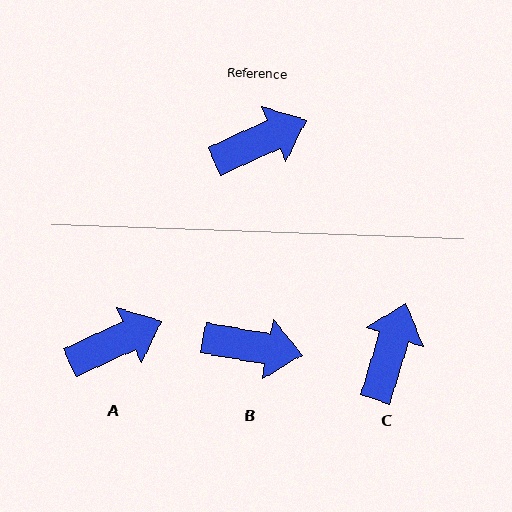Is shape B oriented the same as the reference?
No, it is off by about 35 degrees.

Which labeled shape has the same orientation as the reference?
A.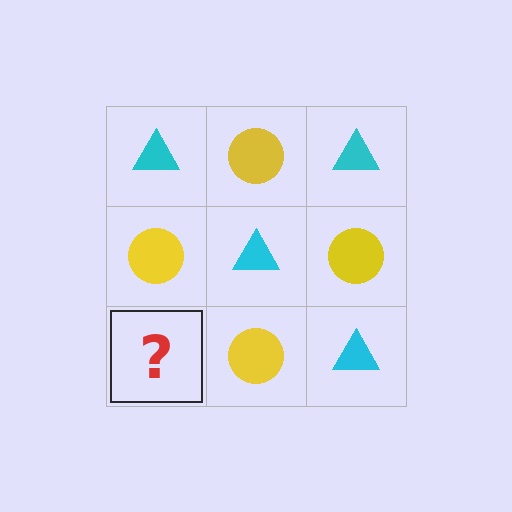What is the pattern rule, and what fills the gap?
The rule is that it alternates cyan triangle and yellow circle in a checkerboard pattern. The gap should be filled with a cyan triangle.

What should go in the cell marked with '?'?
The missing cell should contain a cyan triangle.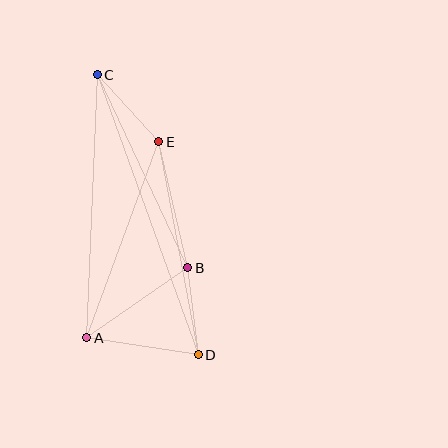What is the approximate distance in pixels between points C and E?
The distance between C and E is approximately 91 pixels.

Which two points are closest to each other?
Points B and D are closest to each other.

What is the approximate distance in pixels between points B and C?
The distance between B and C is approximately 213 pixels.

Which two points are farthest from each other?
Points C and D are farthest from each other.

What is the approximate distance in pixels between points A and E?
The distance between A and E is approximately 209 pixels.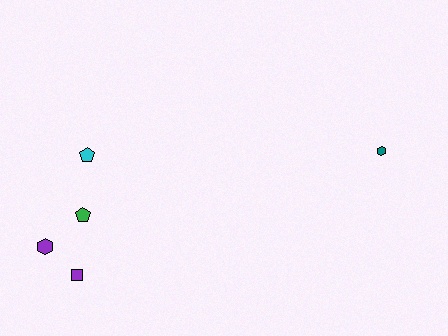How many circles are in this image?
There are no circles.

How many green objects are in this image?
There is 1 green object.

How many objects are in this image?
There are 5 objects.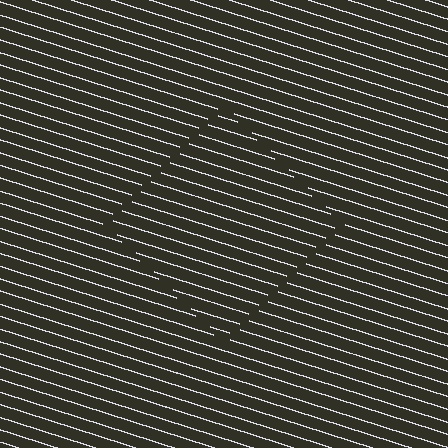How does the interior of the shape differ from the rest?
The interior of the shape contains the same grating, shifted by half a period — the contour is defined by the phase discontinuity where line-ends from the inner and outer gratings abut.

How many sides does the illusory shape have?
4 sides — the line-ends trace a square.